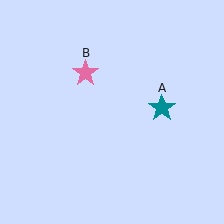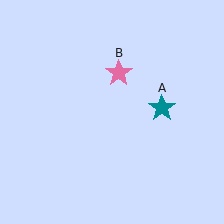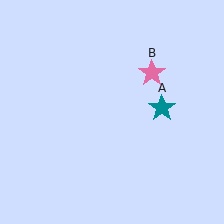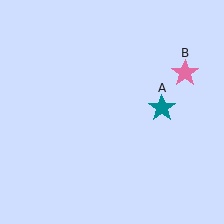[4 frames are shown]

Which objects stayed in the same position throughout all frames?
Teal star (object A) remained stationary.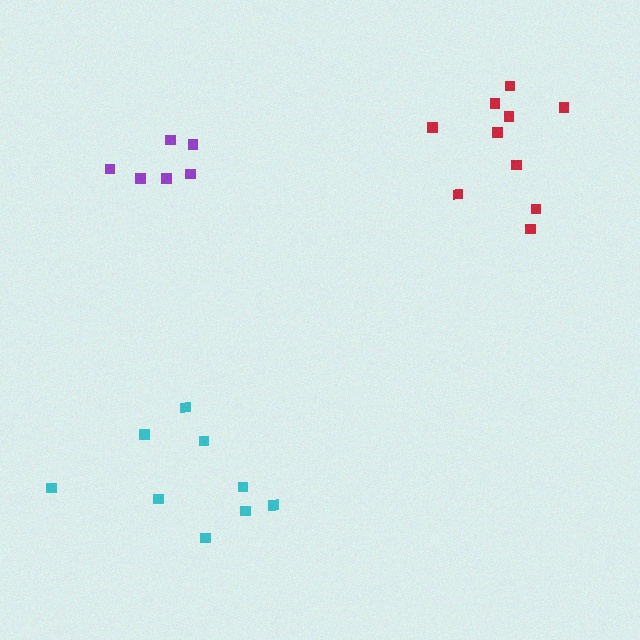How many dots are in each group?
Group 1: 10 dots, Group 2: 6 dots, Group 3: 9 dots (25 total).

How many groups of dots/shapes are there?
There are 3 groups.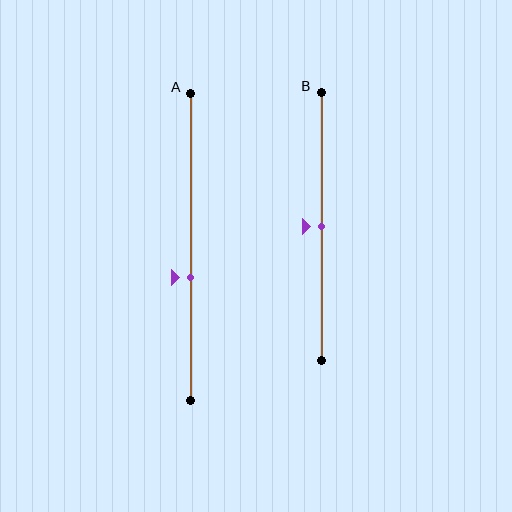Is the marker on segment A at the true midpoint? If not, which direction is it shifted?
No, the marker on segment A is shifted downward by about 10% of the segment length.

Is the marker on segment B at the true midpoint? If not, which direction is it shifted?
Yes, the marker on segment B is at the true midpoint.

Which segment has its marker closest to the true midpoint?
Segment B has its marker closest to the true midpoint.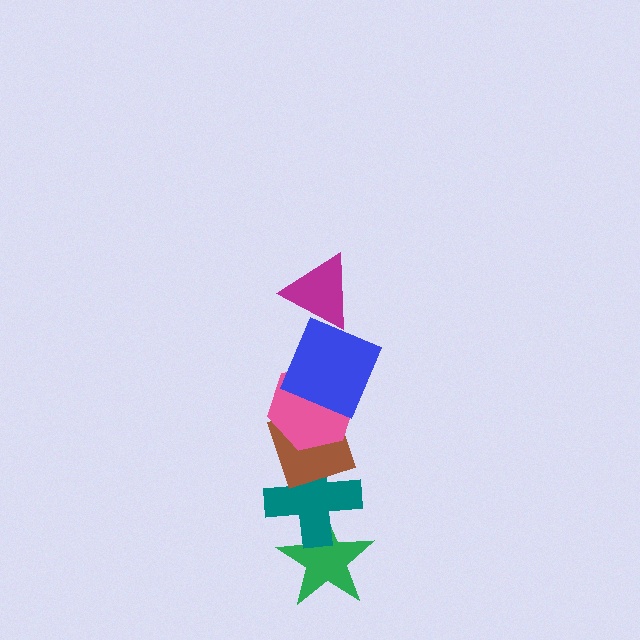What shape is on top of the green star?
The teal cross is on top of the green star.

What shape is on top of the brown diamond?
The pink hexagon is on top of the brown diamond.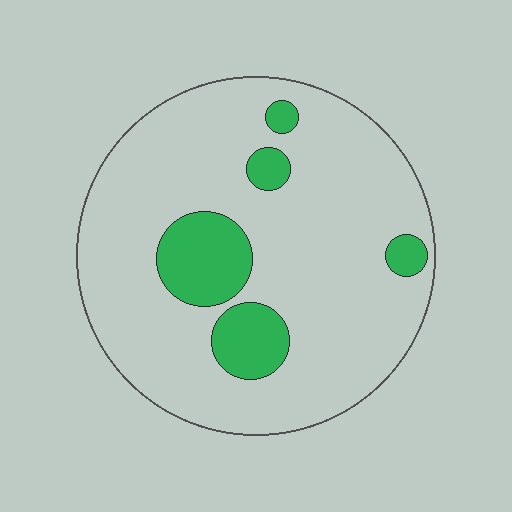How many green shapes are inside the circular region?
5.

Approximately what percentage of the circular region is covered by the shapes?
Approximately 15%.